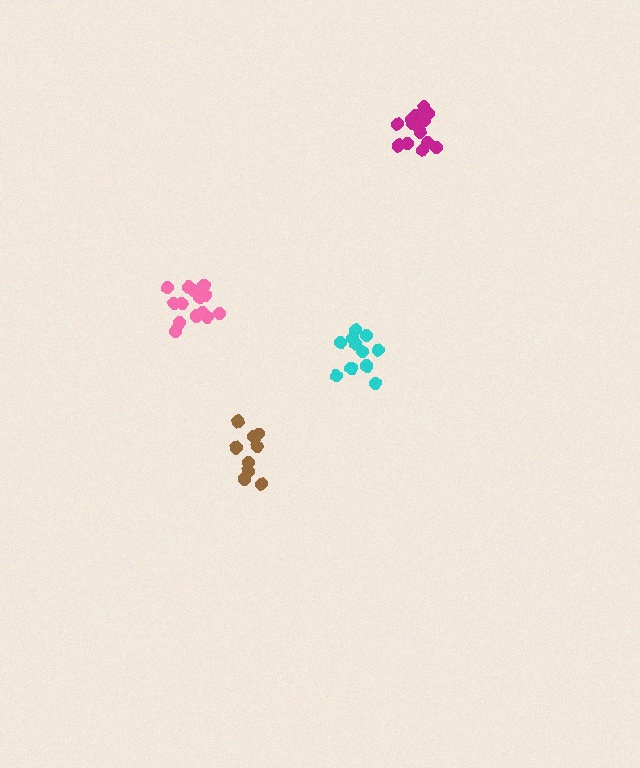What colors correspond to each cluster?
The clusters are colored: magenta, pink, cyan, brown.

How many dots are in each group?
Group 1: 13 dots, Group 2: 15 dots, Group 3: 12 dots, Group 4: 9 dots (49 total).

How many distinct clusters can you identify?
There are 4 distinct clusters.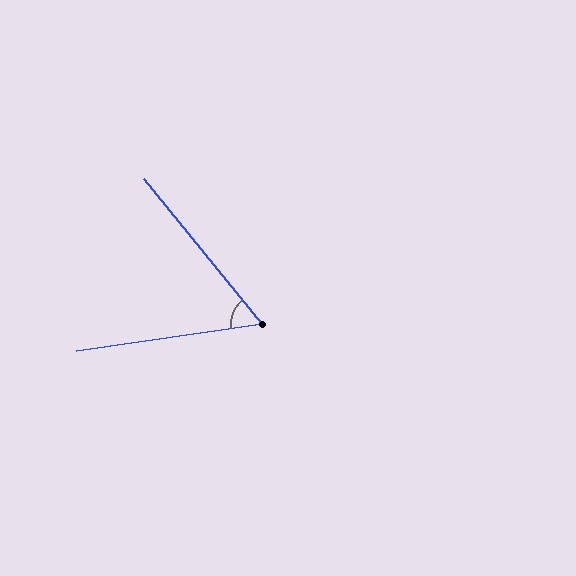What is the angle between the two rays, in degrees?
Approximately 59 degrees.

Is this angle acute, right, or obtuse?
It is acute.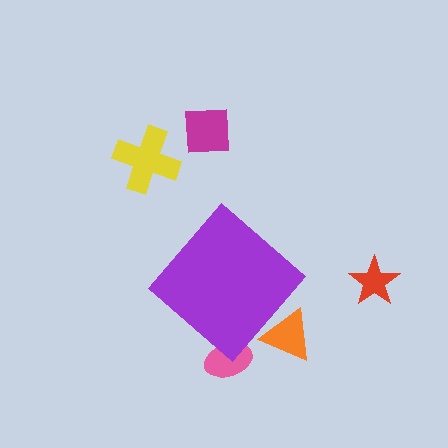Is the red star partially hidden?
No, the red star is fully visible.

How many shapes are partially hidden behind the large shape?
2 shapes are partially hidden.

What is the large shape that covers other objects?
A purple diamond.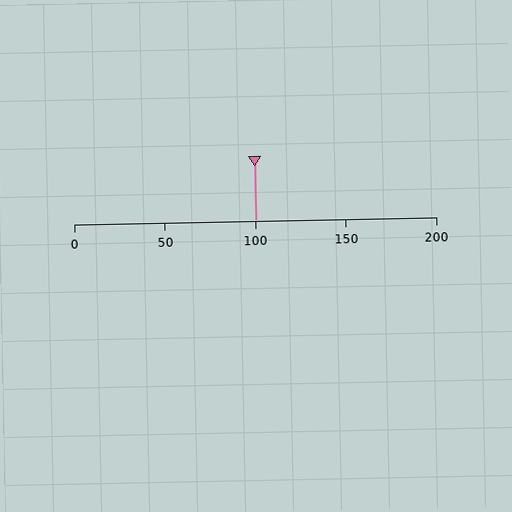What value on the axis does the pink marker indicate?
The marker indicates approximately 100.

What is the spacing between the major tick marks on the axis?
The major ticks are spaced 50 apart.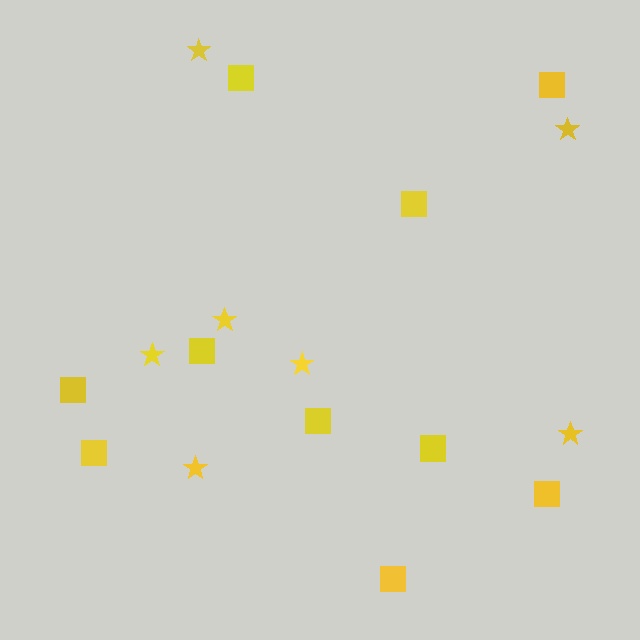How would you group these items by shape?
There are 2 groups: one group of squares (10) and one group of stars (7).